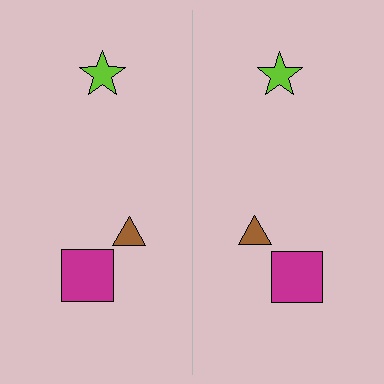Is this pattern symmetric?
Yes, this pattern has bilateral (reflection) symmetry.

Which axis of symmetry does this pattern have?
The pattern has a vertical axis of symmetry running through the center of the image.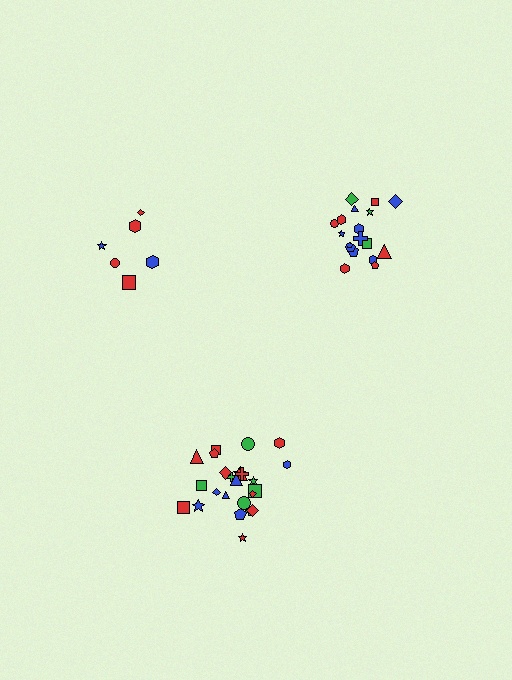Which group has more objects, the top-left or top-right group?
The top-right group.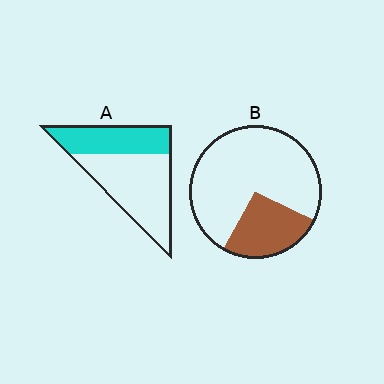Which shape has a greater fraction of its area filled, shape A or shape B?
Shape A.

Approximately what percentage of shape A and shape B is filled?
A is approximately 40% and B is approximately 25%.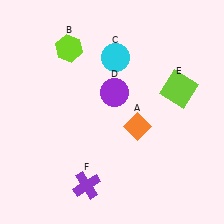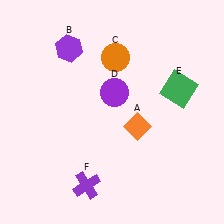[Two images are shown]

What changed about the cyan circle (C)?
In Image 1, C is cyan. In Image 2, it changed to orange.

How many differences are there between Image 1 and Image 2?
There are 3 differences between the two images.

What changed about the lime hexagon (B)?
In Image 1, B is lime. In Image 2, it changed to purple.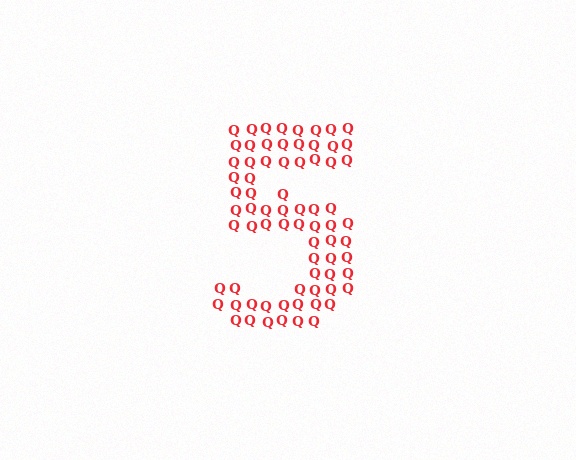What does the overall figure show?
The overall figure shows the digit 5.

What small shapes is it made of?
It is made of small letter Q's.